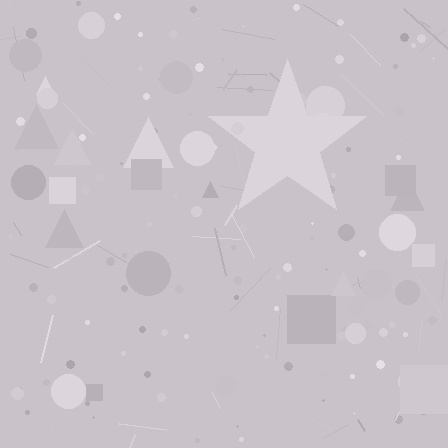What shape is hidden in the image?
A star is hidden in the image.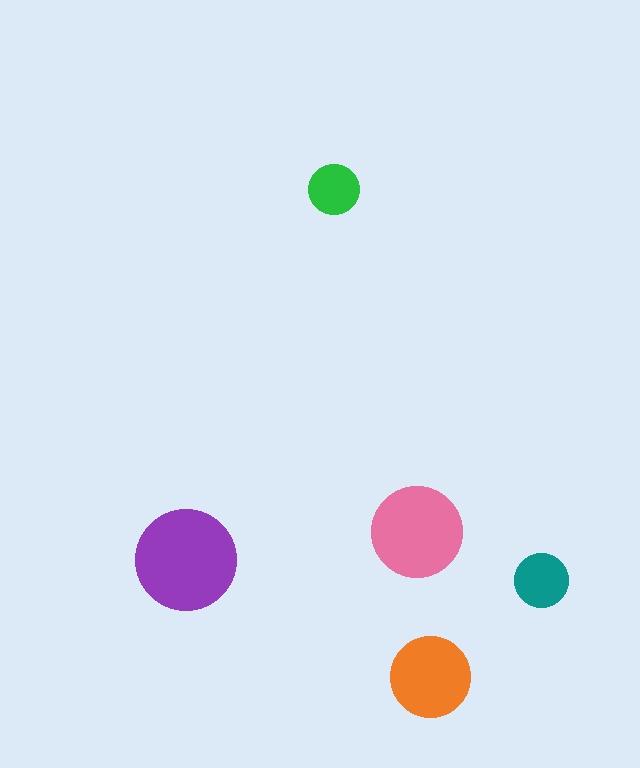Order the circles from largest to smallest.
the purple one, the pink one, the orange one, the teal one, the green one.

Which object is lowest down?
The orange circle is bottommost.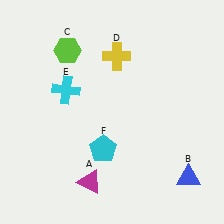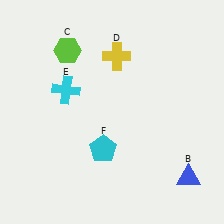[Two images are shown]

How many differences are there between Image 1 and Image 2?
There is 1 difference between the two images.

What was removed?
The magenta triangle (A) was removed in Image 2.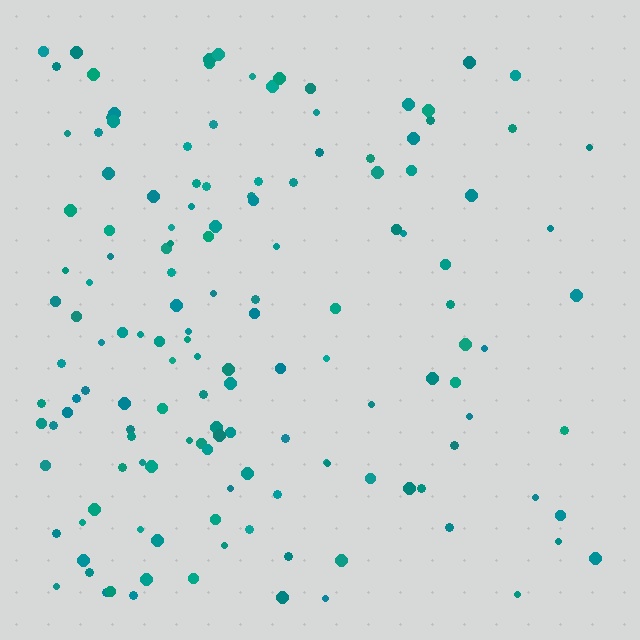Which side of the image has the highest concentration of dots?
The left.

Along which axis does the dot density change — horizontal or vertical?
Horizontal.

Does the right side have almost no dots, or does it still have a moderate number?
Still a moderate number, just noticeably fewer than the left.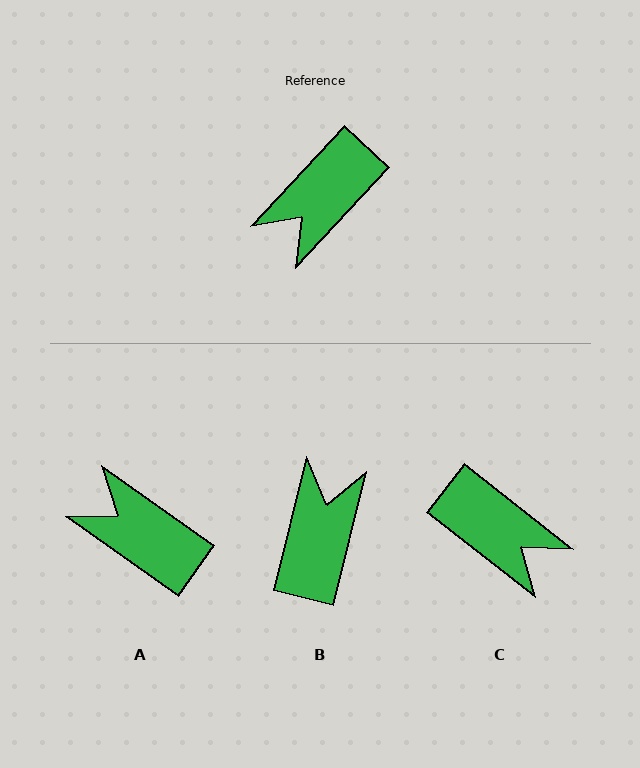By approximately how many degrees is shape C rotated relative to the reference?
Approximately 95 degrees counter-clockwise.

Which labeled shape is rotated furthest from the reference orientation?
B, about 151 degrees away.